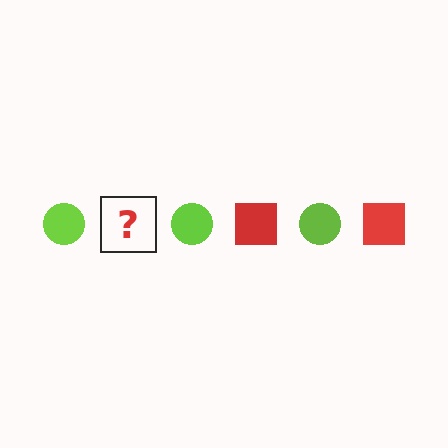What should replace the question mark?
The question mark should be replaced with a red square.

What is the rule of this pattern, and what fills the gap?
The rule is that the pattern alternates between lime circle and red square. The gap should be filled with a red square.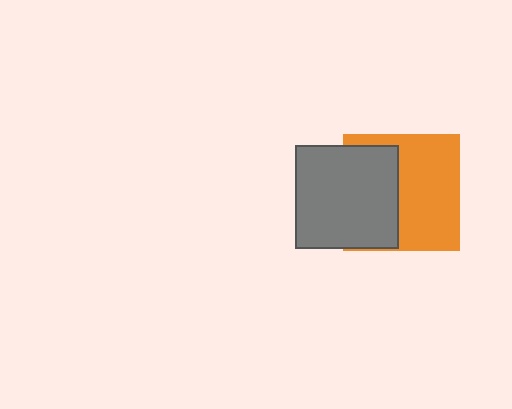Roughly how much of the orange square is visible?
About half of it is visible (roughly 57%).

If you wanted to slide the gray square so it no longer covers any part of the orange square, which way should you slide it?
Slide it left — that is the most direct way to separate the two shapes.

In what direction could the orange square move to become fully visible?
The orange square could move right. That would shift it out from behind the gray square entirely.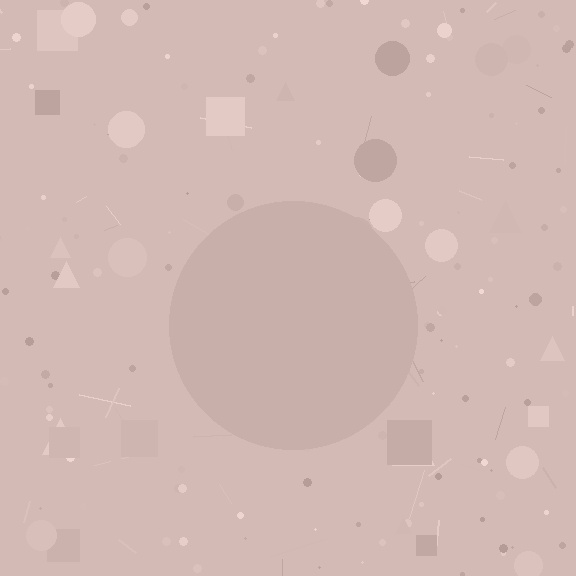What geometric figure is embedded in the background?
A circle is embedded in the background.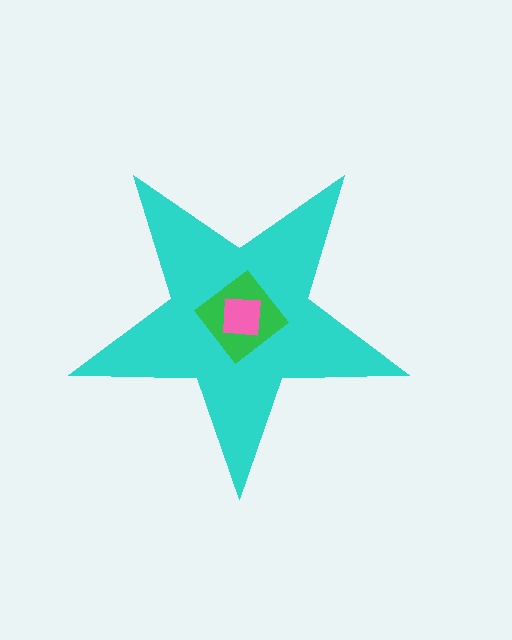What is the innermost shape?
The pink square.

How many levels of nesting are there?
3.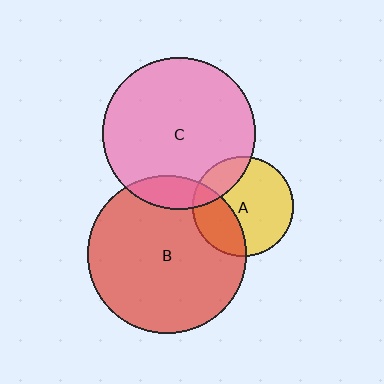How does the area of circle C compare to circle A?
Approximately 2.3 times.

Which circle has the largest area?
Circle B (red).